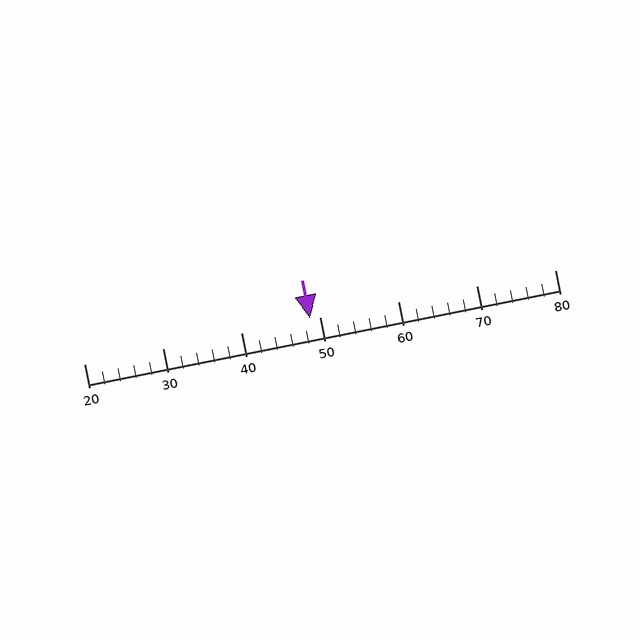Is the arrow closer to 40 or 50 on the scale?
The arrow is closer to 50.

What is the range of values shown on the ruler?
The ruler shows values from 20 to 80.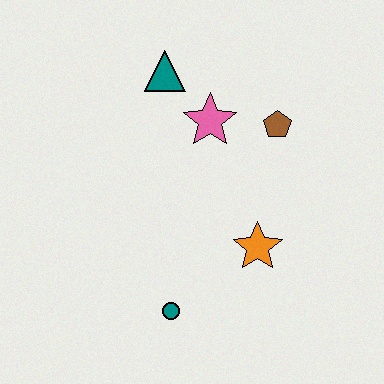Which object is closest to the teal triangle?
The pink star is closest to the teal triangle.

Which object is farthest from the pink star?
The teal circle is farthest from the pink star.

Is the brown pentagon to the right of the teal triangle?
Yes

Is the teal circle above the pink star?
No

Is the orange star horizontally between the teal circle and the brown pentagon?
Yes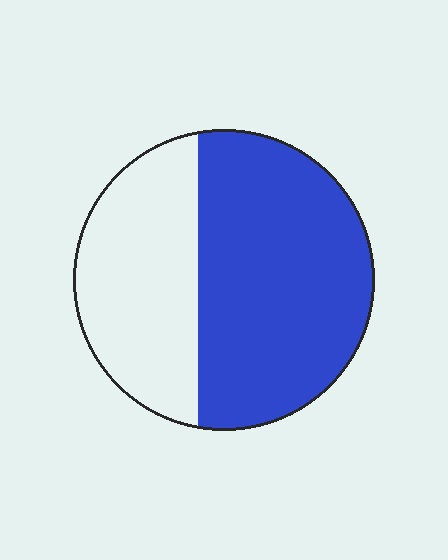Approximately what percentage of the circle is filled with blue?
Approximately 60%.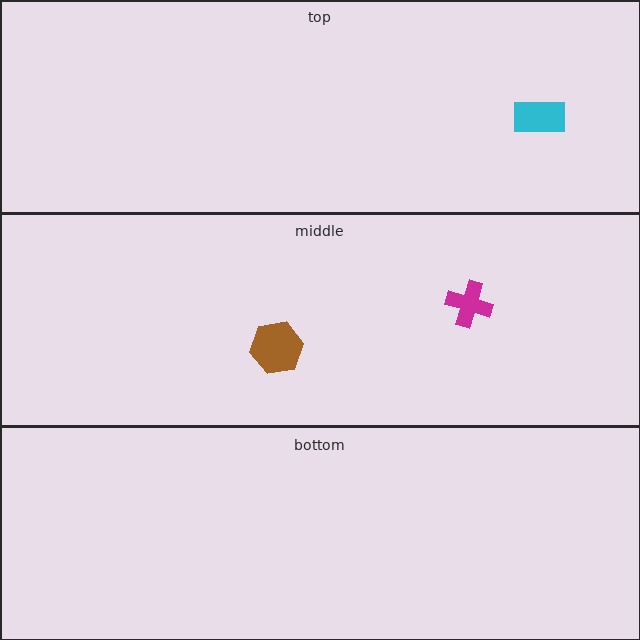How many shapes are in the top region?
1.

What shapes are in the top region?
The cyan rectangle.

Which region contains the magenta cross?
The middle region.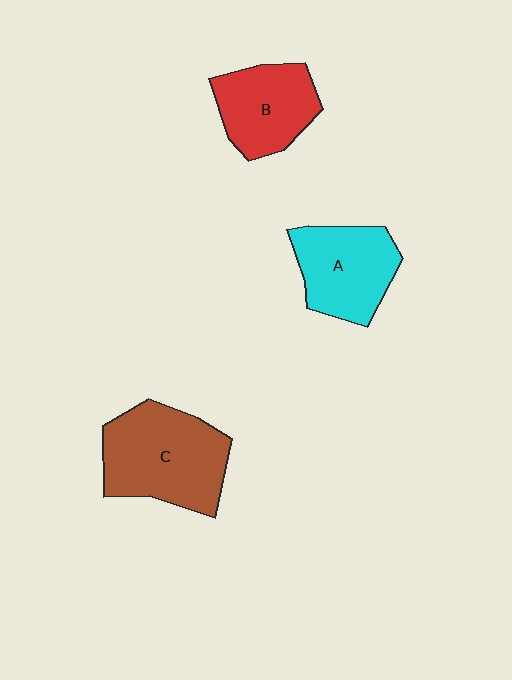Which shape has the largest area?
Shape C (brown).